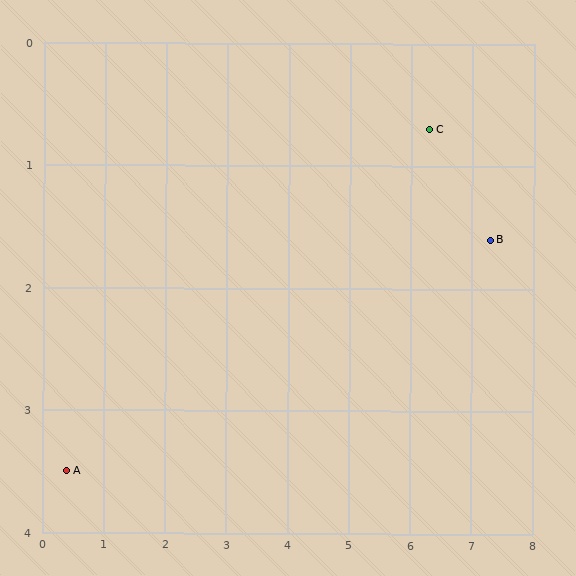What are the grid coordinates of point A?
Point A is at approximately (0.4, 3.5).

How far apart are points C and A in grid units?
Points C and A are about 6.5 grid units apart.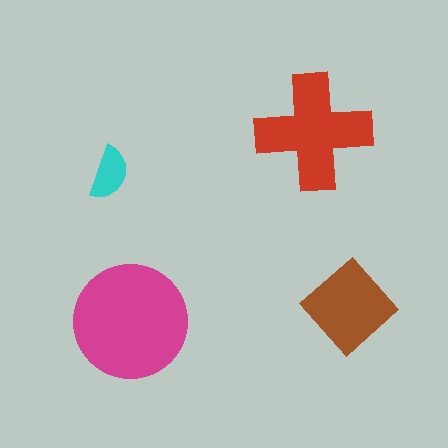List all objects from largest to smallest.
The magenta circle, the red cross, the brown diamond, the cyan semicircle.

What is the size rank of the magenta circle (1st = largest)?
1st.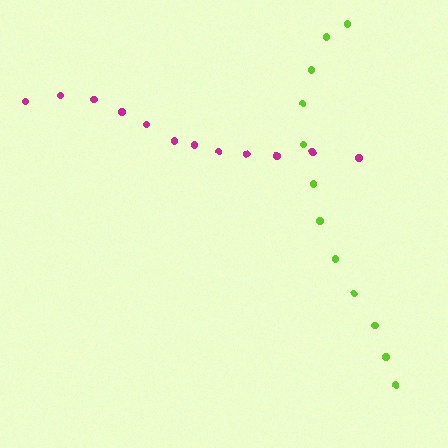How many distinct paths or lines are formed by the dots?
There are 2 distinct paths.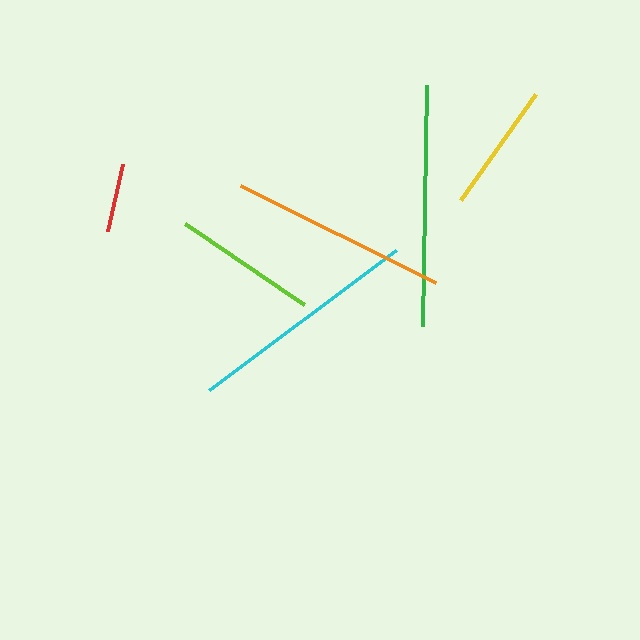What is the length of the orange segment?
The orange segment is approximately 218 pixels long.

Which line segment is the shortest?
The red line is the shortest at approximately 69 pixels.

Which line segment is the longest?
The green line is the longest at approximately 242 pixels.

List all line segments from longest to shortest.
From longest to shortest: green, cyan, orange, lime, yellow, red.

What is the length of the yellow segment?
The yellow segment is approximately 130 pixels long.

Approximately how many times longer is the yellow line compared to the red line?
The yellow line is approximately 1.9 times the length of the red line.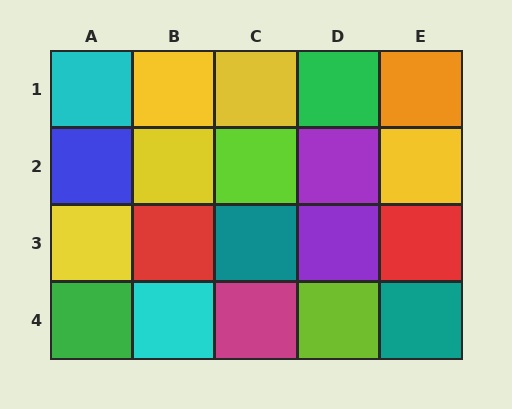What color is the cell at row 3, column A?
Yellow.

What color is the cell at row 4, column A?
Green.